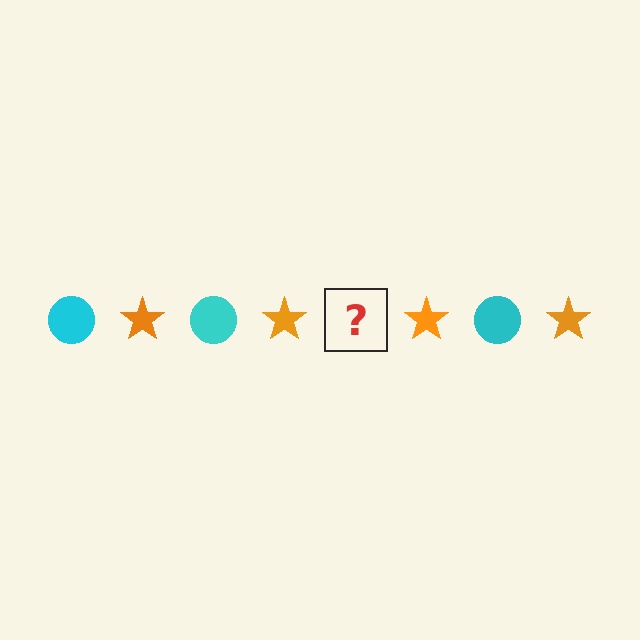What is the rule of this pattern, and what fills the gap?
The rule is that the pattern alternates between cyan circle and orange star. The gap should be filled with a cyan circle.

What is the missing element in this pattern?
The missing element is a cyan circle.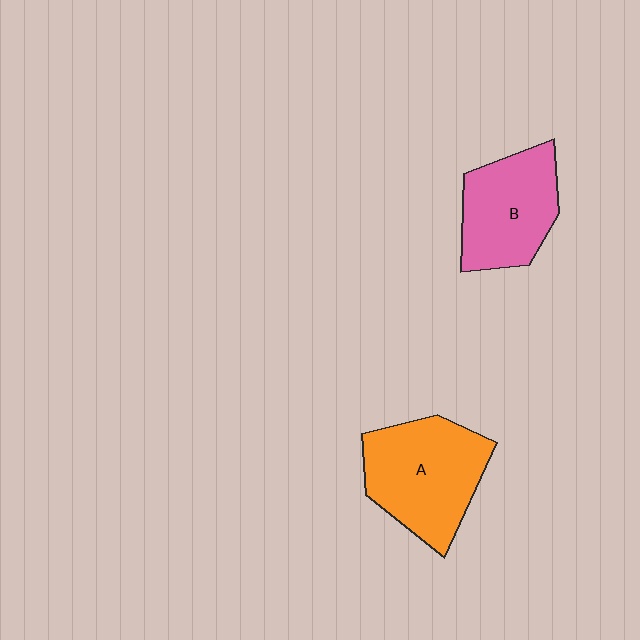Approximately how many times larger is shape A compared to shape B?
Approximately 1.2 times.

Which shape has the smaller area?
Shape B (pink).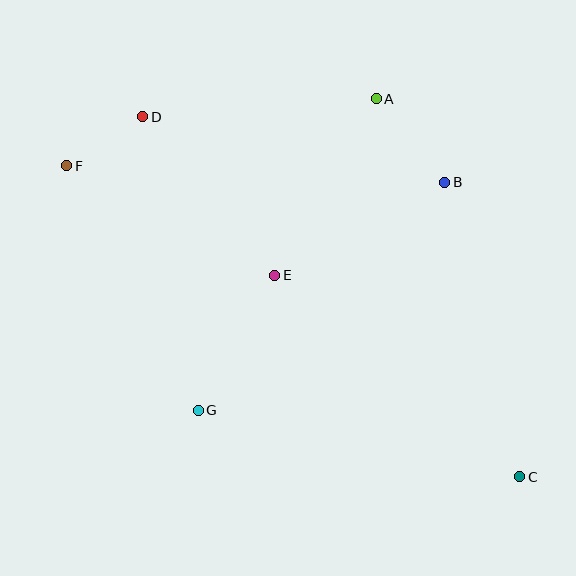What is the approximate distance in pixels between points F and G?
The distance between F and G is approximately 278 pixels.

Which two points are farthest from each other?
Points C and F are farthest from each other.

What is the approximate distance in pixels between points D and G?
The distance between D and G is approximately 299 pixels.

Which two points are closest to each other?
Points D and F are closest to each other.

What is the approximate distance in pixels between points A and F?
The distance between A and F is approximately 317 pixels.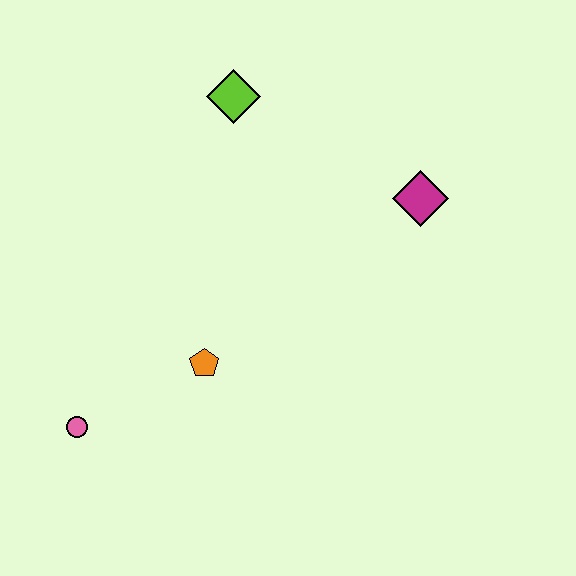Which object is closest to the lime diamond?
The magenta diamond is closest to the lime diamond.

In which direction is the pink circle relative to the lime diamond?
The pink circle is below the lime diamond.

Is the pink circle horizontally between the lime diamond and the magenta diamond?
No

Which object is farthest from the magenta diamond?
The pink circle is farthest from the magenta diamond.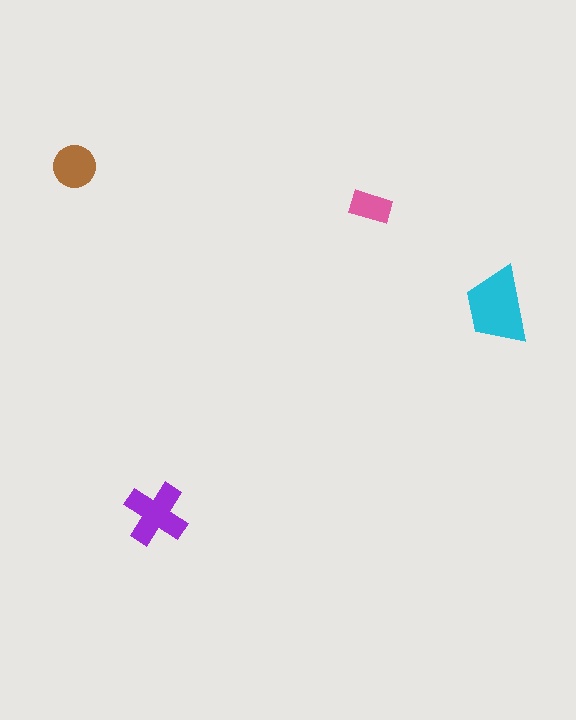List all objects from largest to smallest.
The cyan trapezoid, the purple cross, the brown circle, the pink rectangle.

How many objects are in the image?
There are 4 objects in the image.